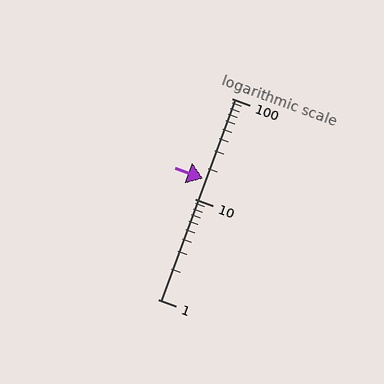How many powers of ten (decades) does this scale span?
The scale spans 2 decades, from 1 to 100.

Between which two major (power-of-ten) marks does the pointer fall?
The pointer is between 10 and 100.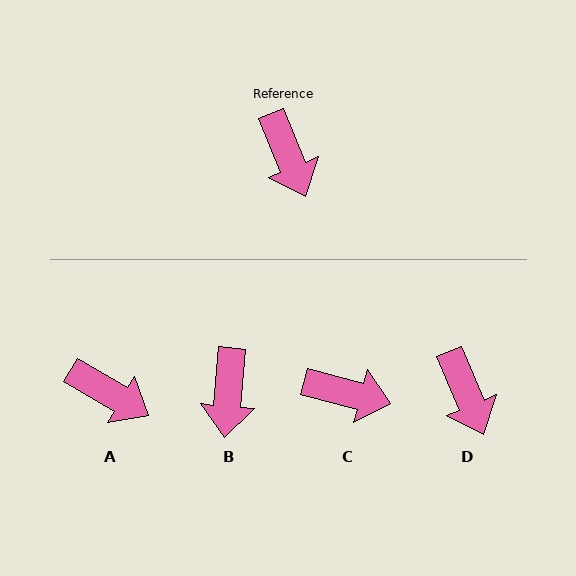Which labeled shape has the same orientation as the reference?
D.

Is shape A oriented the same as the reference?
No, it is off by about 38 degrees.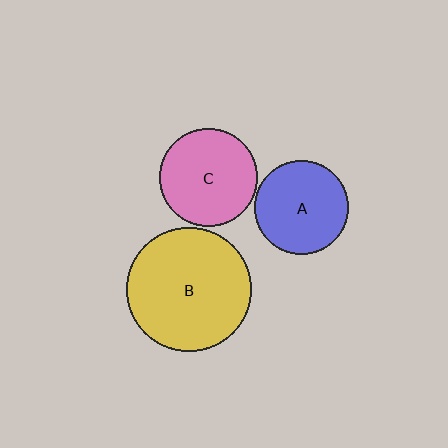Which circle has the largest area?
Circle B (yellow).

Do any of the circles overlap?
No, none of the circles overlap.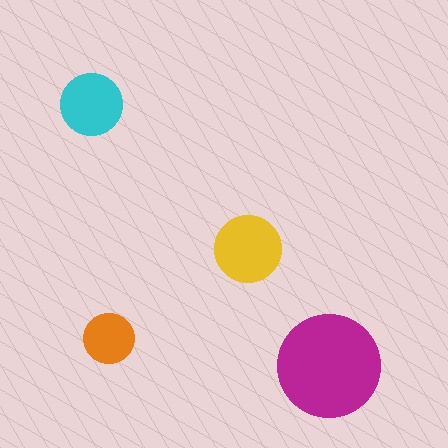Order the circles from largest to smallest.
the magenta one, the yellow one, the cyan one, the orange one.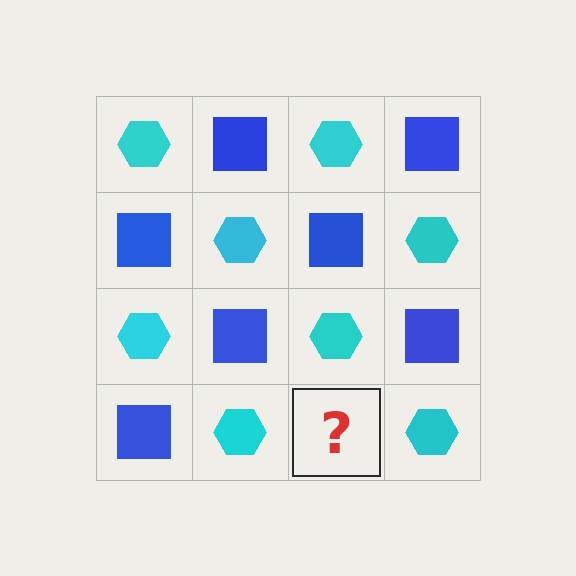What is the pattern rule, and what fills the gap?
The rule is that it alternates cyan hexagon and blue square in a checkerboard pattern. The gap should be filled with a blue square.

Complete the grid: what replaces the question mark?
The question mark should be replaced with a blue square.